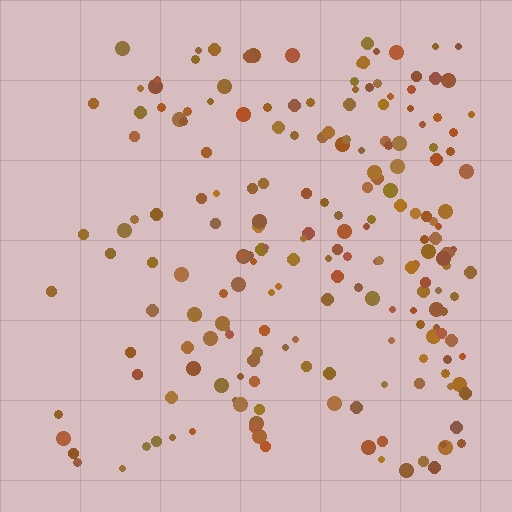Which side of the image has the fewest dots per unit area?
The left.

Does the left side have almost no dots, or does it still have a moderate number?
Still a moderate number, just noticeably fewer than the right.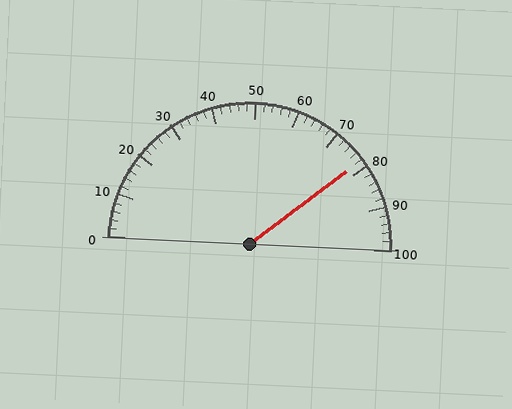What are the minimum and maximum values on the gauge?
The gauge ranges from 0 to 100.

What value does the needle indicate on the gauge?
The needle indicates approximately 78.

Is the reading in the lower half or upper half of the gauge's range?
The reading is in the upper half of the range (0 to 100).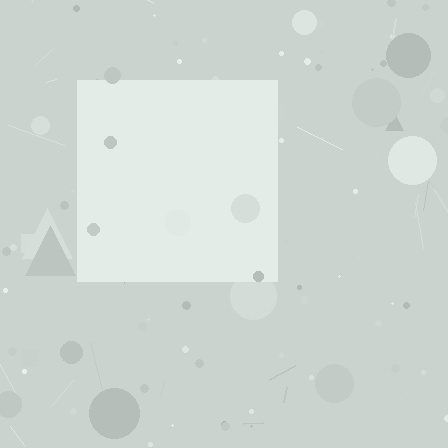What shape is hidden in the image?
A square is hidden in the image.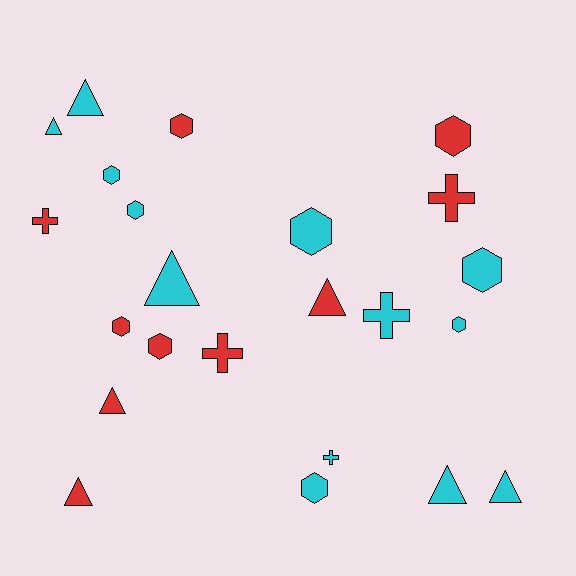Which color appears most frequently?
Cyan, with 13 objects.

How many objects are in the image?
There are 23 objects.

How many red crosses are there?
There are 3 red crosses.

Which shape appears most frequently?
Hexagon, with 10 objects.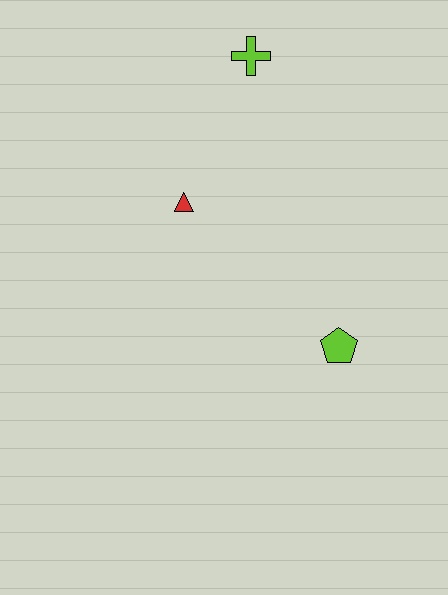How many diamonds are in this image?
There are no diamonds.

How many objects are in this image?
There are 3 objects.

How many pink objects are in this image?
There are no pink objects.